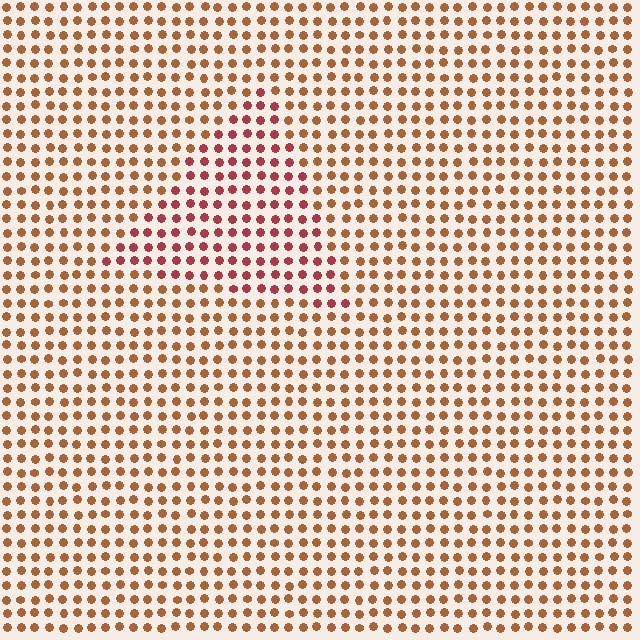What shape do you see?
I see a triangle.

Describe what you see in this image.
The image is filled with small brown elements in a uniform arrangement. A triangle-shaped region is visible where the elements are tinted to a slightly different hue, forming a subtle color boundary.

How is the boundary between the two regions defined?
The boundary is defined purely by a slight shift in hue (about 33 degrees). Spacing, size, and orientation are identical on both sides.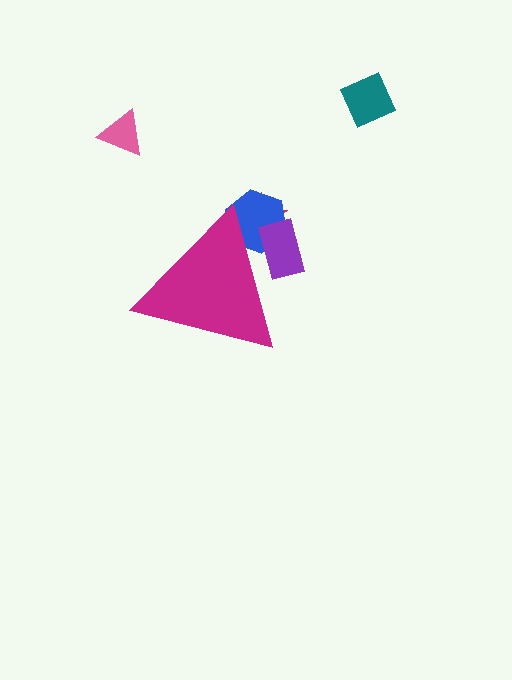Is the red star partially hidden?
Yes, the red star is partially hidden behind the magenta triangle.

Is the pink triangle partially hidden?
No, the pink triangle is fully visible.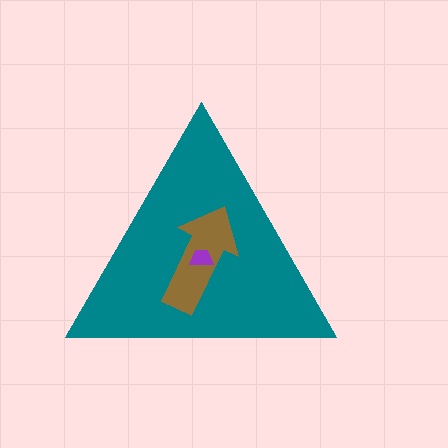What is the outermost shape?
The teal triangle.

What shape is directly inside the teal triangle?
The brown arrow.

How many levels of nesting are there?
3.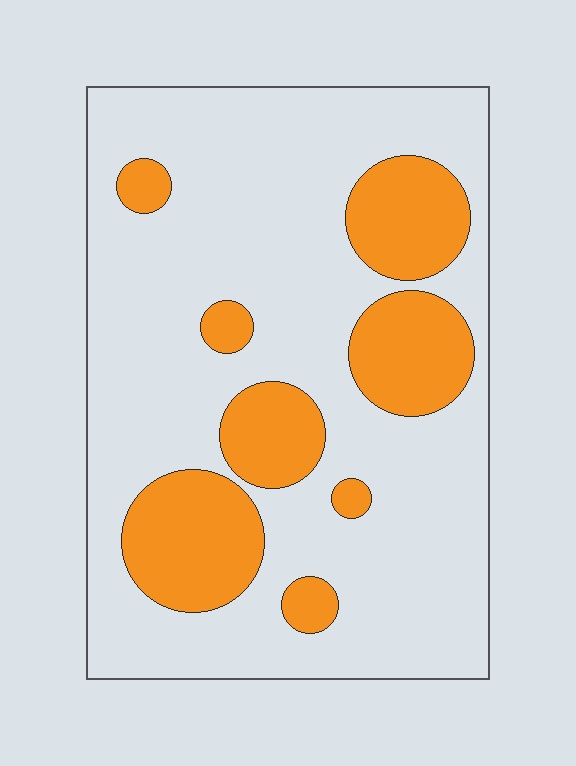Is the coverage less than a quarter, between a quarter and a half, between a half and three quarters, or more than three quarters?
Less than a quarter.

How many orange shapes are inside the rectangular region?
8.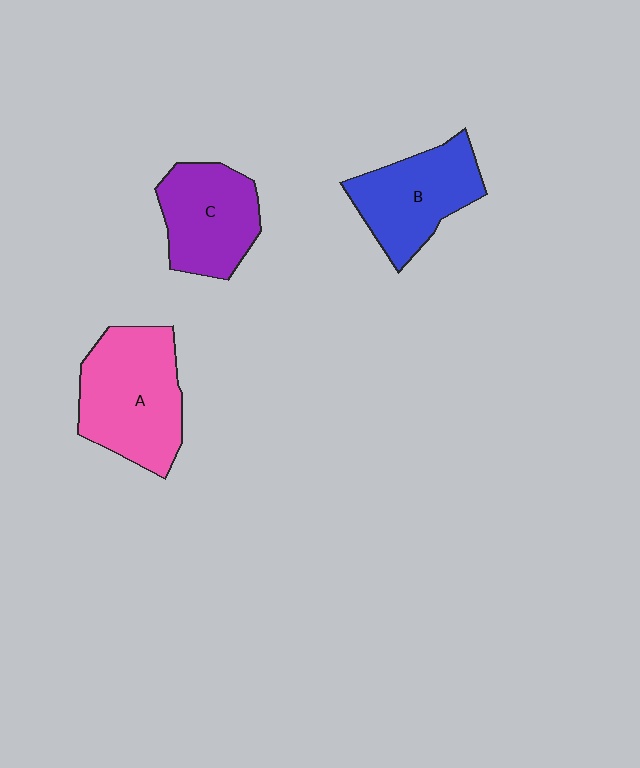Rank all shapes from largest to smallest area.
From largest to smallest: A (pink), B (blue), C (purple).